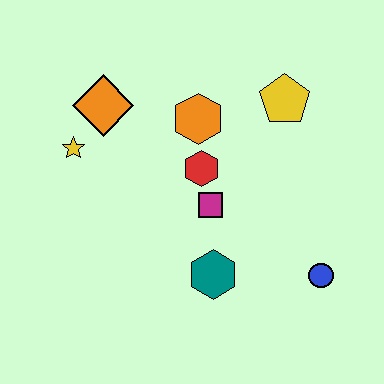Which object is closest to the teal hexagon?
The magenta square is closest to the teal hexagon.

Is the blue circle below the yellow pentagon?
Yes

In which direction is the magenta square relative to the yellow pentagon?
The magenta square is below the yellow pentagon.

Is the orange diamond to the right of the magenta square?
No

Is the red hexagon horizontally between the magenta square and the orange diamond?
Yes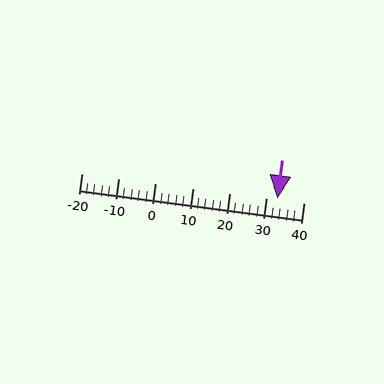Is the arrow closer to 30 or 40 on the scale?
The arrow is closer to 30.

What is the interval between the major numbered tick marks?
The major tick marks are spaced 10 units apart.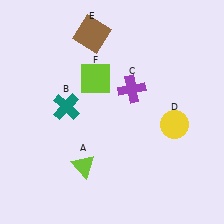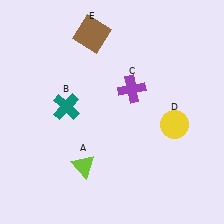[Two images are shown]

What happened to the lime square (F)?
The lime square (F) was removed in Image 2. It was in the top-left area of Image 1.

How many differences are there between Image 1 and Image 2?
There is 1 difference between the two images.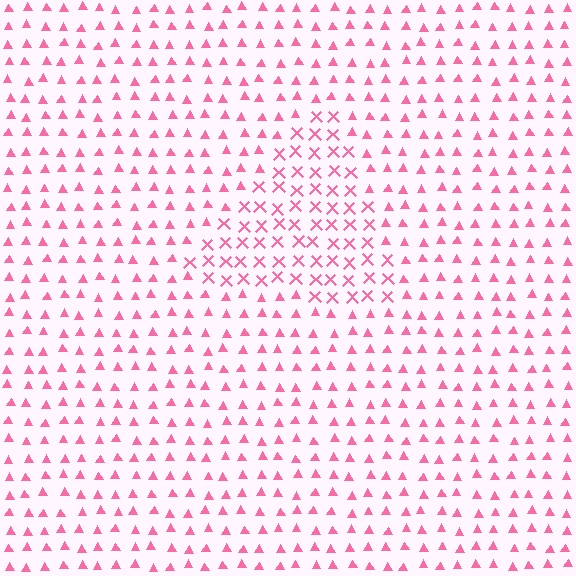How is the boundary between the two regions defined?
The boundary is defined by a change in element shape: X marks inside vs. triangles outside. All elements share the same color and spacing.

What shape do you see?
I see a triangle.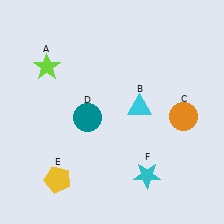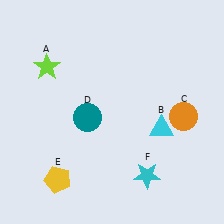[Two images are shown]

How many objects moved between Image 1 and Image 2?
1 object moved between the two images.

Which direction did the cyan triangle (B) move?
The cyan triangle (B) moved right.